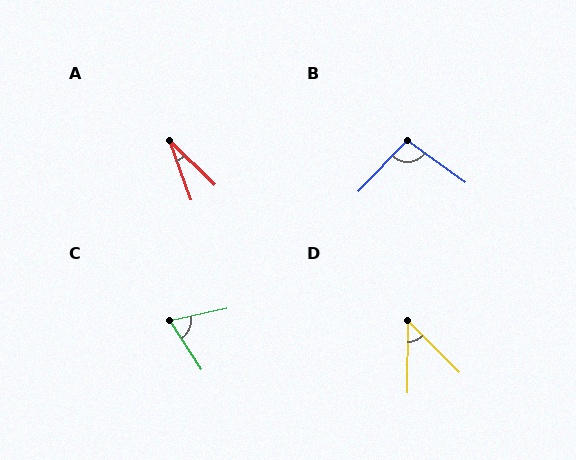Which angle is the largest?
B, at approximately 98 degrees.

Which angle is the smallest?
A, at approximately 26 degrees.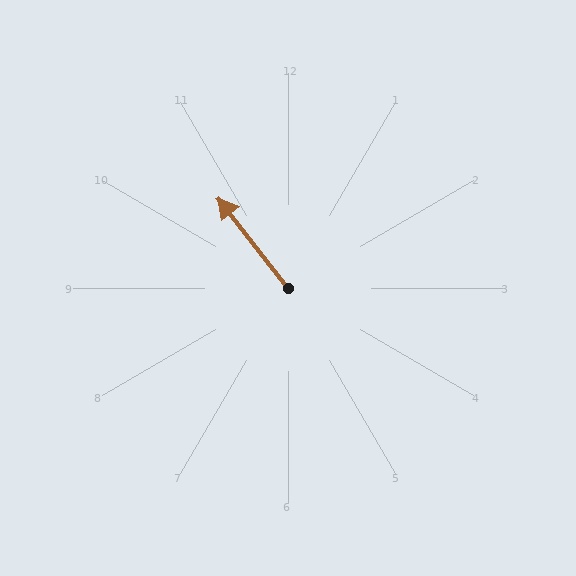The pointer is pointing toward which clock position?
Roughly 11 o'clock.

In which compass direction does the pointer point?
Northwest.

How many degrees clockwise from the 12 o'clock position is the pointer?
Approximately 322 degrees.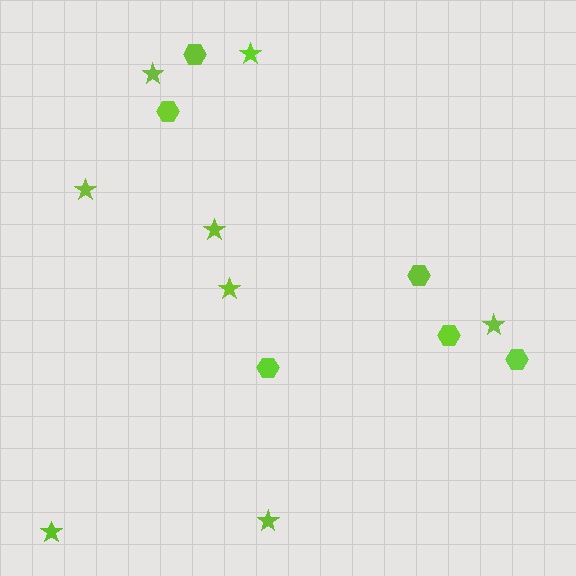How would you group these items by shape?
There are 2 groups: one group of hexagons (6) and one group of stars (8).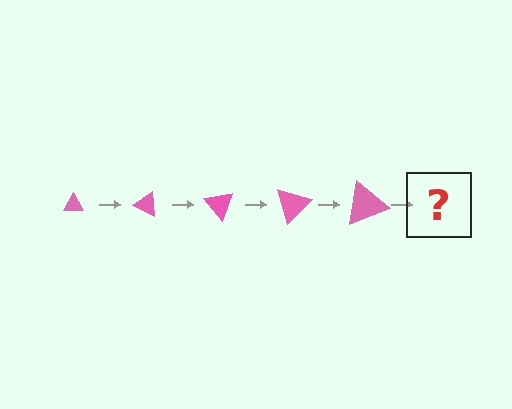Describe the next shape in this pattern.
It should be a triangle, larger than the previous one and rotated 125 degrees from the start.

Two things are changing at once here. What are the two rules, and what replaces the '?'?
The two rules are that the triangle grows larger each step and it rotates 25 degrees each step. The '?' should be a triangle, larger than the previous one and rotated 125 degrees from the start.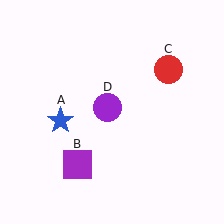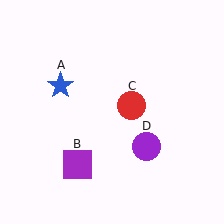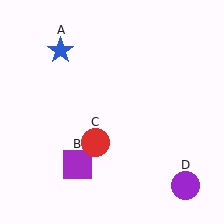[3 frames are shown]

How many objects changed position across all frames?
3 objects changed position: blue star (object A), red circle (object C), purple circle (object D).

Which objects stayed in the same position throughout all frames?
Purple square (object B) remained stationary.